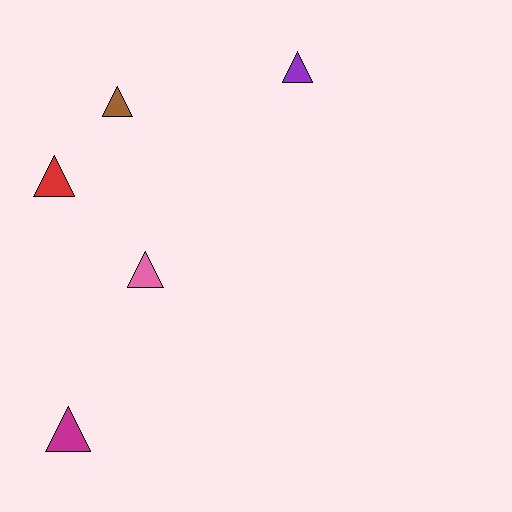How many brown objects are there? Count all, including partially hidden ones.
There is 1 brown object.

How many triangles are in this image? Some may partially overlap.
There are 5 triangles.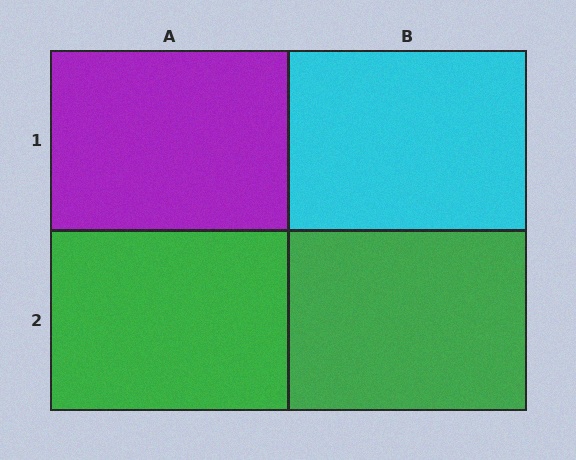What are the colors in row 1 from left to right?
Purple, cyan.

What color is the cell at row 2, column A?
Green.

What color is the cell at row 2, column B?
Green.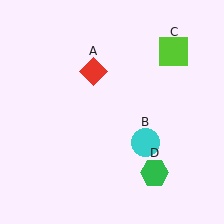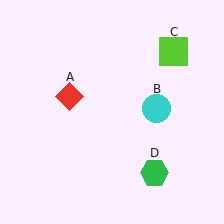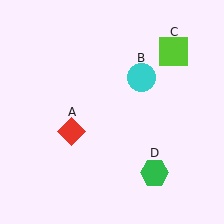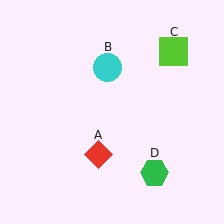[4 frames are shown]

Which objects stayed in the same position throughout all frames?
Lime square (object C) and green hexagon (object D) remained stationary.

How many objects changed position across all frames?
2 objects changed position: red diamond (object A), cyan circle (object B).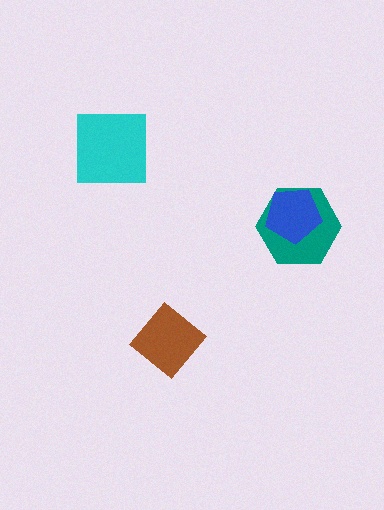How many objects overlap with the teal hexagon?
1 object overlaps with the teal hexagon.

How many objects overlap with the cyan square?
0 objects overlap with the cyan square.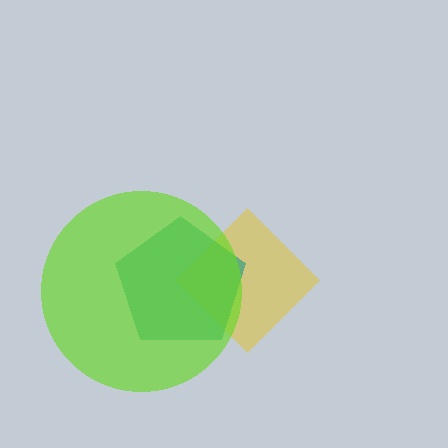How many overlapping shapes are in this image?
There are 3 overlapping shapes in the image.